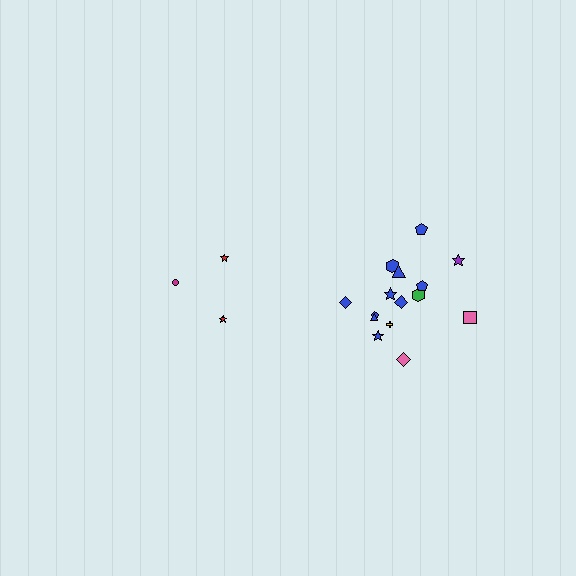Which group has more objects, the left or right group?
The right group.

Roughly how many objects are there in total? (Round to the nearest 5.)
Roughly 20 objects in total.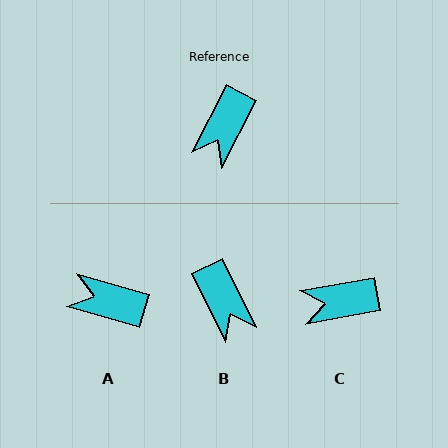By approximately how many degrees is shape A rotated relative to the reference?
Approximately 79 degrees clockwise.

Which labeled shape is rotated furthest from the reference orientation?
A, about 79 degrees away.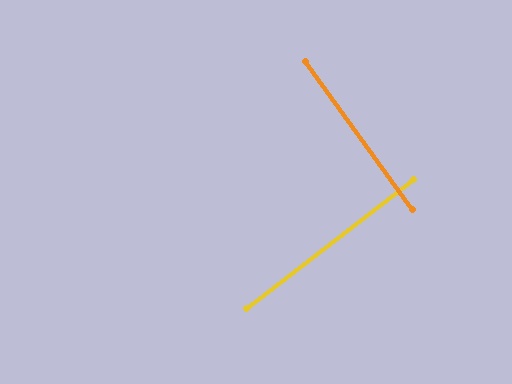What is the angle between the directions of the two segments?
Approximately 88 degrees.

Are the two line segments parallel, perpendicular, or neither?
Perpendicular — they meet at approximately 88°.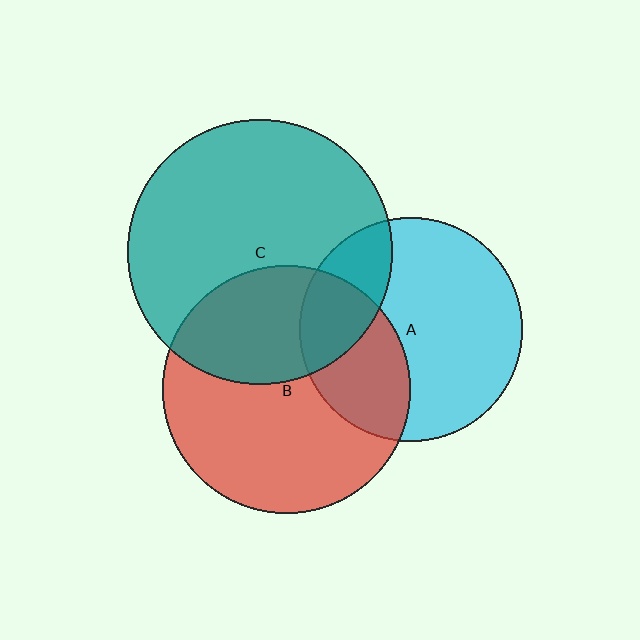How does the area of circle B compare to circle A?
Approximately 1.2 times.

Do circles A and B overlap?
Yes.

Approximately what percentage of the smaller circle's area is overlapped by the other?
Approximately 35%.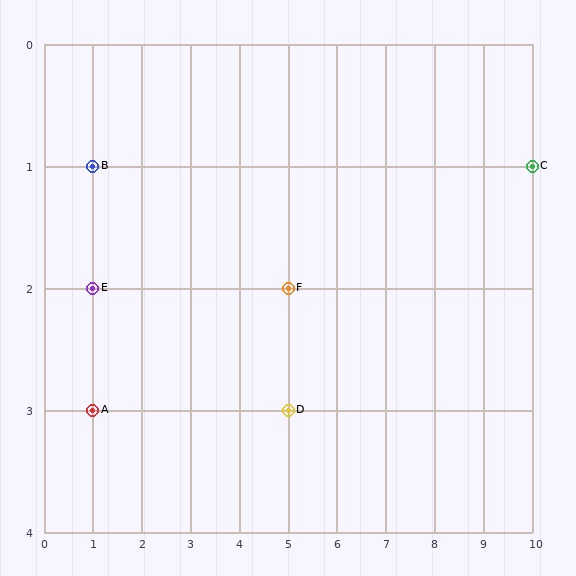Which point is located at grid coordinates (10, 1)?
Point C is at (10, 1).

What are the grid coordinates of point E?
Point E is at grid coordinates (1, 2).